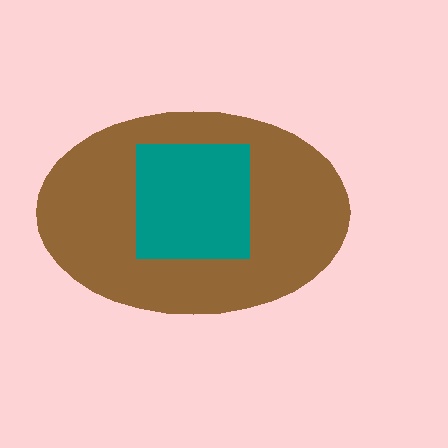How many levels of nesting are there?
2.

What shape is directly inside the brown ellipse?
The teal square.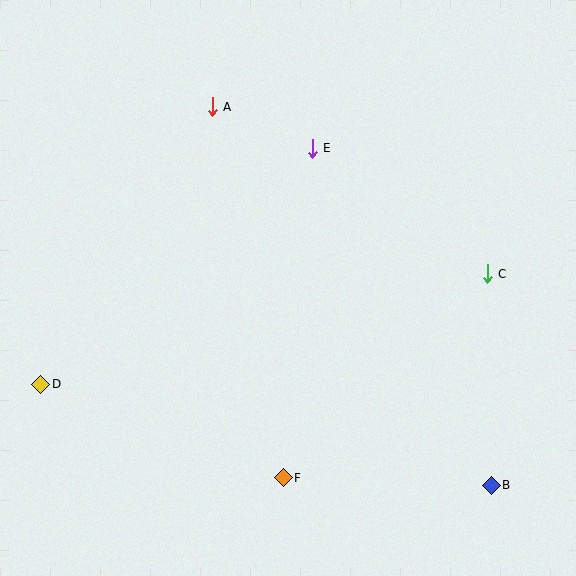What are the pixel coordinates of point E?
Point E is at (312, 148).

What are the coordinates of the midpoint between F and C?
The midpoint between F and C is at (385, 376).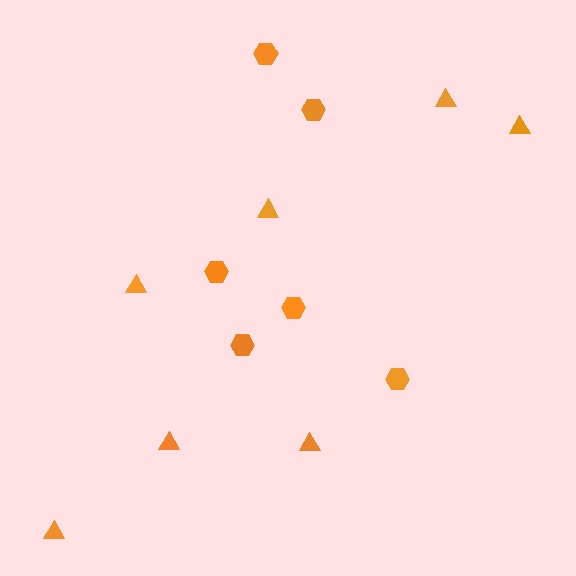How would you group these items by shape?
There are 2 groups: one group of hexagons (6) and one group of triangles (7).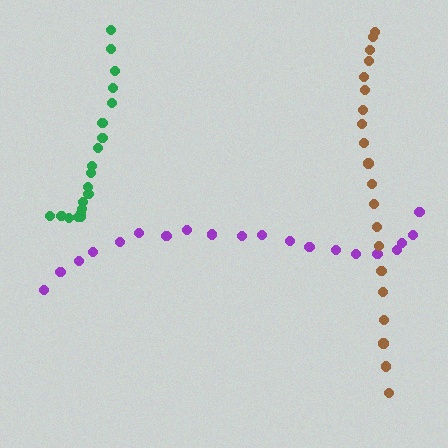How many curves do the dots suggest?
There are 3 distinct paths.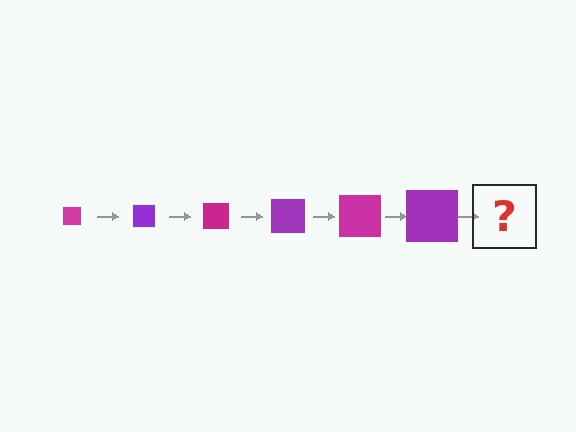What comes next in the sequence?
The next element should be a magenta square, larger than the previous one.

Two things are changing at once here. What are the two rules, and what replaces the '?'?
The two rules are that the square grows larger each step and the color cycles through magenta and purple. The '?' should be a magenta square, larger than the previous one.